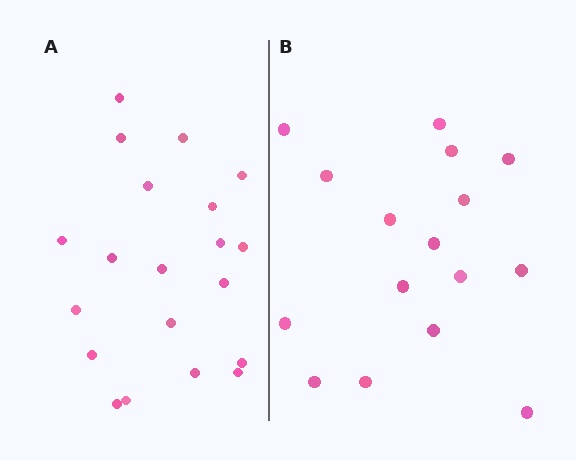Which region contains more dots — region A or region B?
Region A (the left region) has more dots.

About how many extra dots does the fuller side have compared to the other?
Region A has about 4 more dots than region B.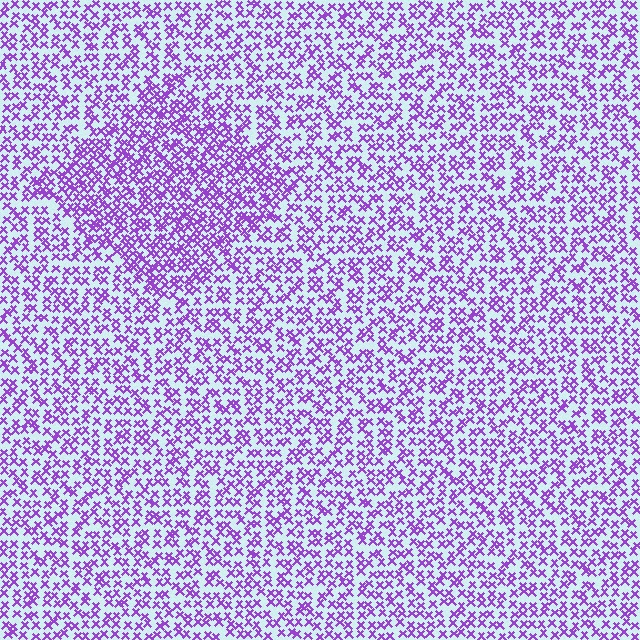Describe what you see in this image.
The image contains small purple elements arranged at two different densities. A diamond-shaped region is visible where the elements are more densely packed than the surrounding area.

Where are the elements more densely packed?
The elements are more densely packed inside the diamond boundary.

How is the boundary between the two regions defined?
The boundary is defined by a change in element density (approximately 1.6x ratio). All elements are the same color, size, and shape.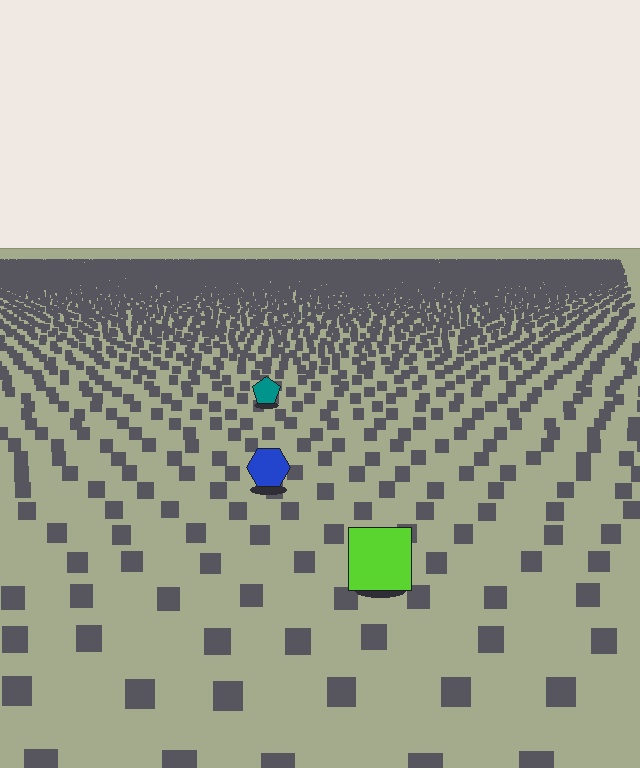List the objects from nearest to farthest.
From nearest to farthest: the lime square, the blue hexagon, the teal pentagon.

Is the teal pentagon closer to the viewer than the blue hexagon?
No. The blue hexagon is closer — you can tell from the texture gradient: the ground texture is coarser near it.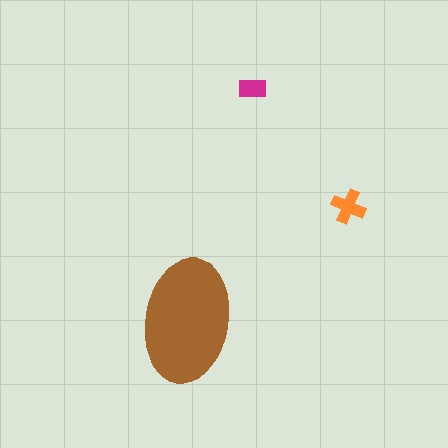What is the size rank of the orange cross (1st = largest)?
2nd.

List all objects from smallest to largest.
The magenta rectangle, the orange cross, the brown ellipse.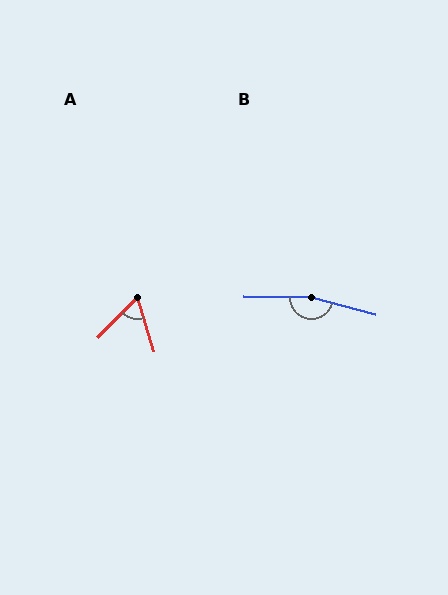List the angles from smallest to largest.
A (62°), B (166°).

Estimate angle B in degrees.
Approximately 166 degrees.